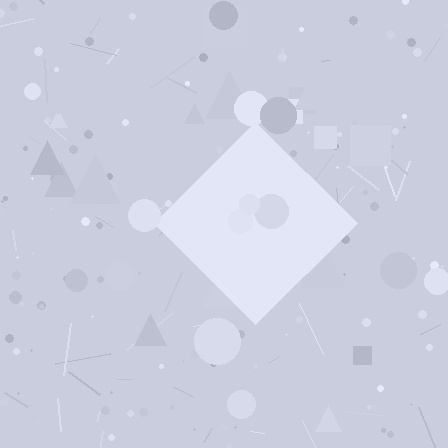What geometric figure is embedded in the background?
A diamond is embedded in the background.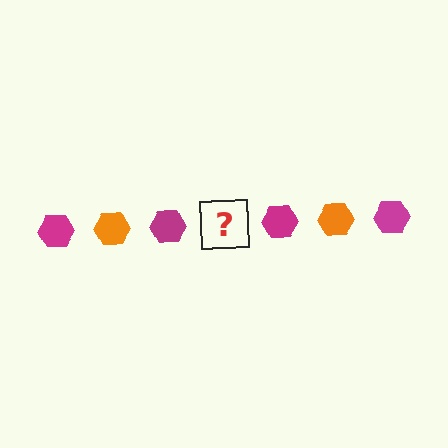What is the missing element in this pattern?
The missing element is an orange hexagon.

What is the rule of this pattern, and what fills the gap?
The rule is that the pattern cycles through magenta, orange hexagons. The gap should be filled with an orange hexagon.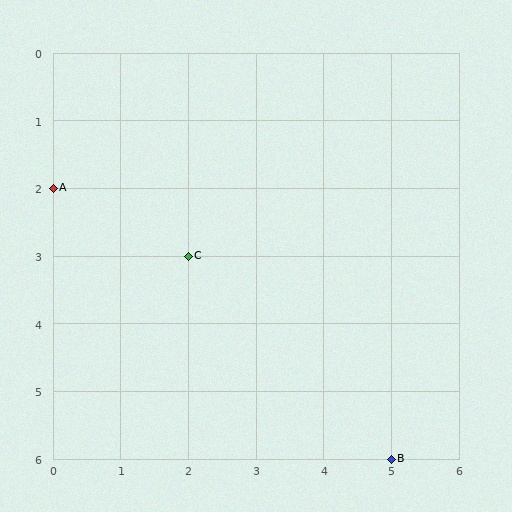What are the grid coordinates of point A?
Point A is at grid coordinates (0, 2).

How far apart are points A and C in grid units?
Points A and C are 2 columns and 1 row apart (about 2.2 grid units diagonally).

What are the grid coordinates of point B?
Point B is at grid coordinates (5, 6).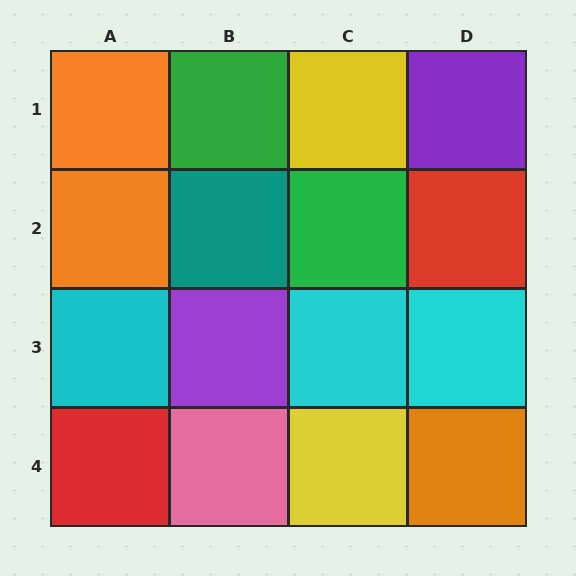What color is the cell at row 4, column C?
Yellow.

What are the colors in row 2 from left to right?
Orange, teal, green, red.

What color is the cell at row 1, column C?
Yellow.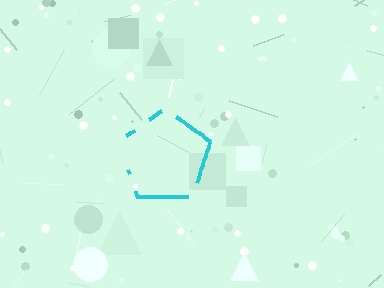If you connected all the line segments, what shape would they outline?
They would outline a pentagon.